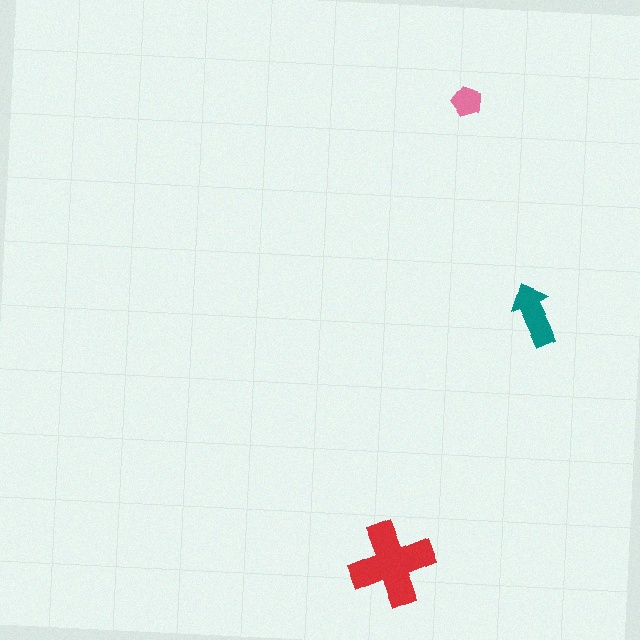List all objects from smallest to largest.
The pink pentagon, the teal arrow, the red cross.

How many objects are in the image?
There are 3 objects in the image.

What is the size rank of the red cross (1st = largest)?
1st.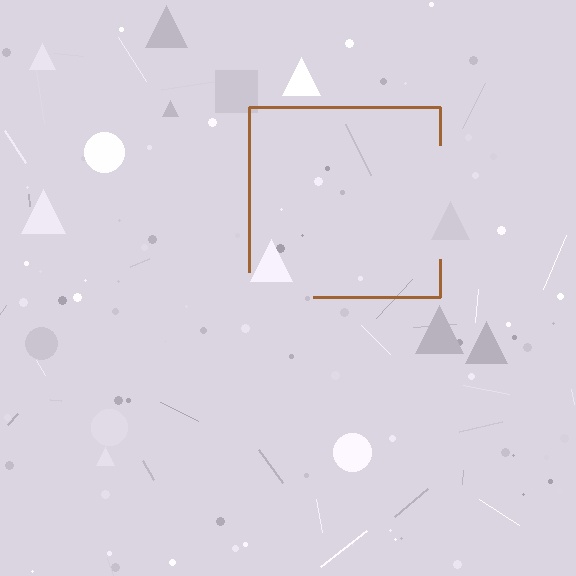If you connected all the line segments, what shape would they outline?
They would outline a square.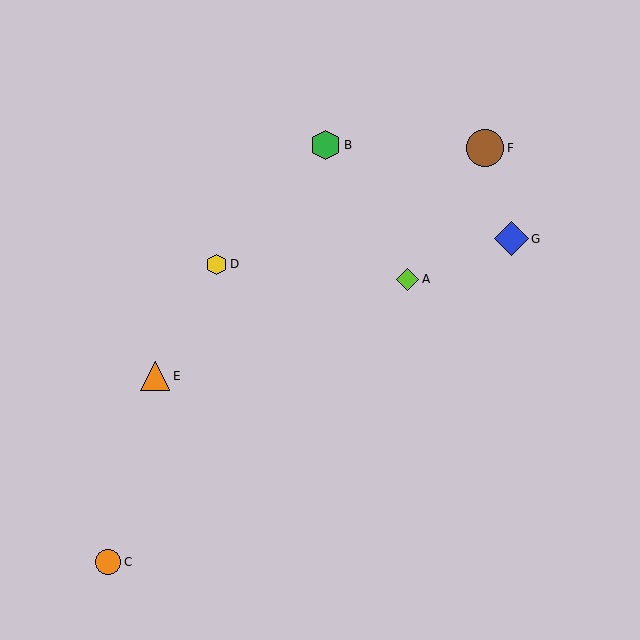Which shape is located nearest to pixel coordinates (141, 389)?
The orange triangle (labeled E) at (155, 376) is nearest to that location.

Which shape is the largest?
The brown circle (labeled F) is the largest.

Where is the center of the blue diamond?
The center of the blue diamond is at (511, 239).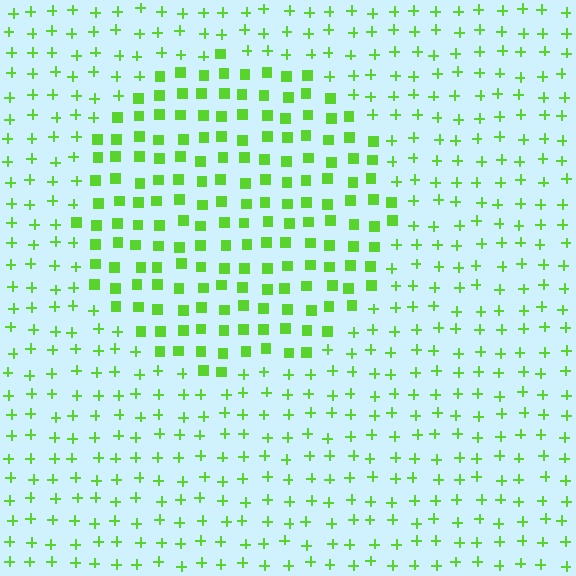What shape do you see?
I see a circle.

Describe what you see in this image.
The image is filled with small lime elements arranged in a uniform grid. A circle-shaped region contains squares, while the surrounding area contains plus signs. The boundary is defined purely by the change in element shape.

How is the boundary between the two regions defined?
The boundary is defined by a change in element shape: squares inside vs. plus signs outside. All elements share the same color and spacing.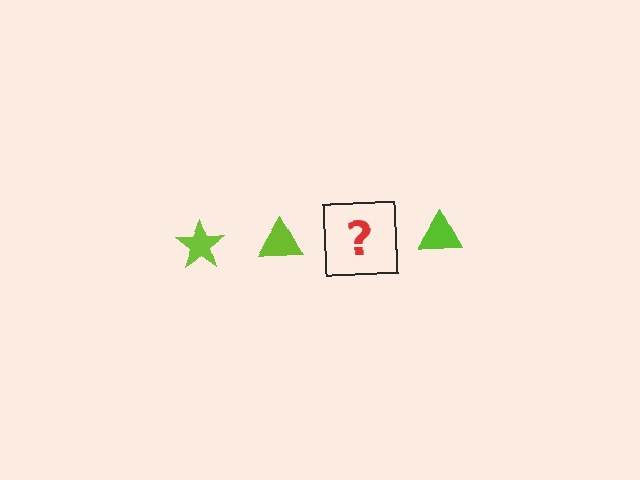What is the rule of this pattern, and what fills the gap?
The rule is that the pattern cycles through star, triangle shapes in lime. The gap should be filled with a lime star.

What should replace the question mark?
The question mark should be replaced with a lime star.